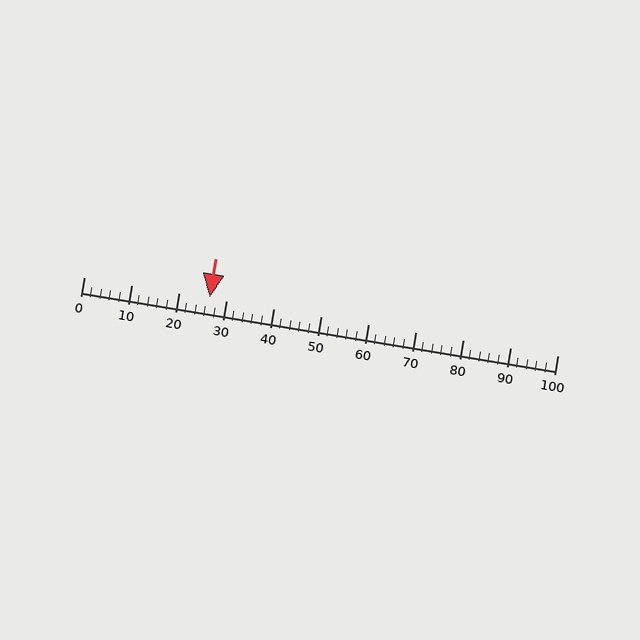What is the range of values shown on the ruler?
The ruler shows values from 0 to 100.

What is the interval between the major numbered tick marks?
The major tick marks are spaced 10 units apart.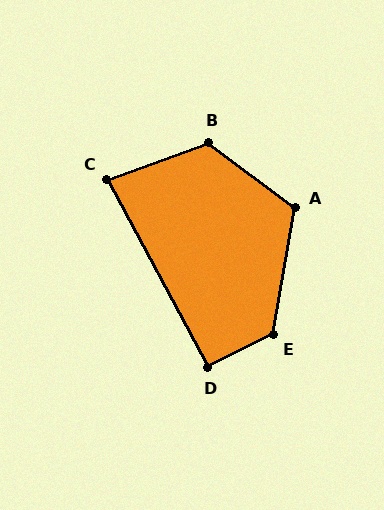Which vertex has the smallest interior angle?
C, at approximately 82 degrees.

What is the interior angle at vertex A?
Approximately 117 degrees (obtuse).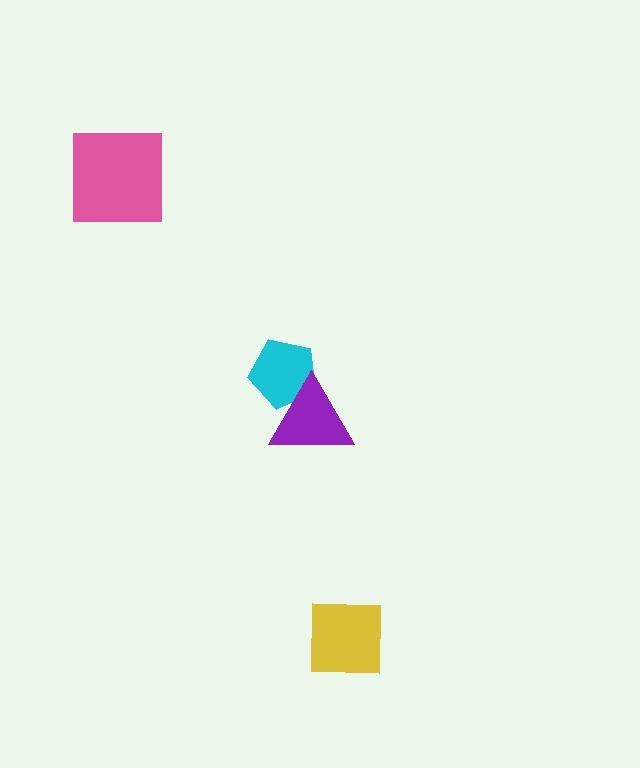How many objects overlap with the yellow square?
0 objects overlap with the yellow square.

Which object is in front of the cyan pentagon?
The purple triangle is in front of the cyan pentagon.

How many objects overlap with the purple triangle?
1 object overlaps with the purple triangle.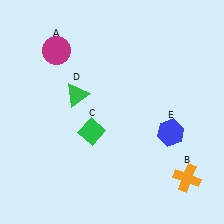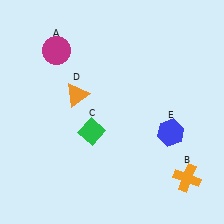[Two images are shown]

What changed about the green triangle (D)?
In Image 1, D is green. In Image 2, it changed to orange.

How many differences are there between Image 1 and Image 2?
There is 1 difference between the two images.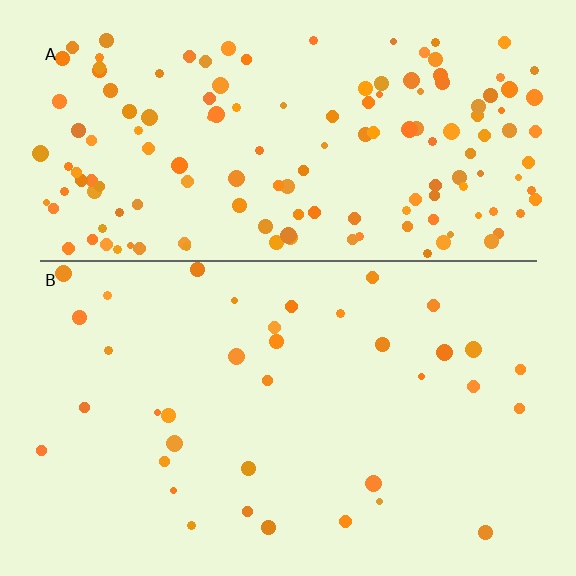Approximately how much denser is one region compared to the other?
Approximately 4.1× — region A over region B.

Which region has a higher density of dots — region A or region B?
A (the top).